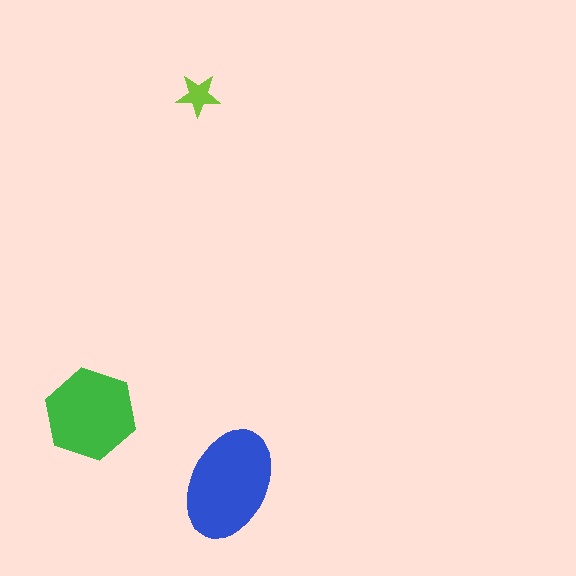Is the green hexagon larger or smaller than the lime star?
Larger.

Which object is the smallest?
The lime star.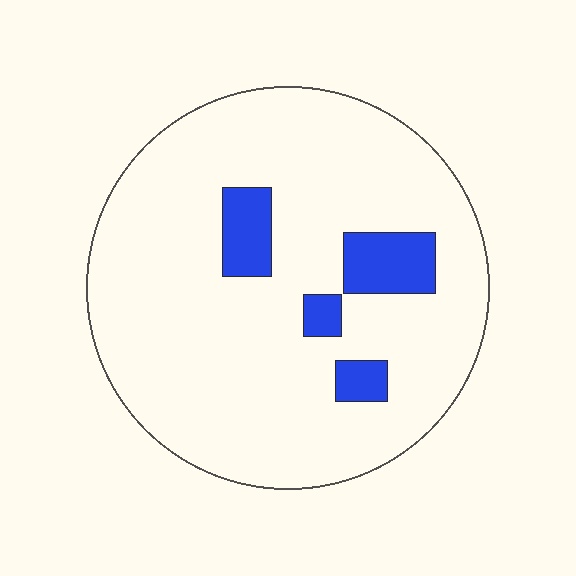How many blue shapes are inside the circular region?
4.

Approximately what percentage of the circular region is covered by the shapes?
Approximately 10%.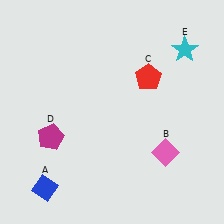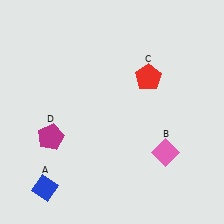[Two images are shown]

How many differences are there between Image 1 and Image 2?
There is 1 difference between the two images.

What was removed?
The cyan star (E) was removed in Image 2.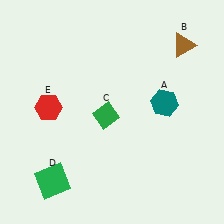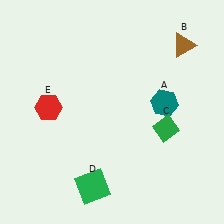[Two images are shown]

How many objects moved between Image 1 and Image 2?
2 objects moved between the two images.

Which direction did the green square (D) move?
The green square (D) moved right.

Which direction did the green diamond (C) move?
The green diamond (C) moved right.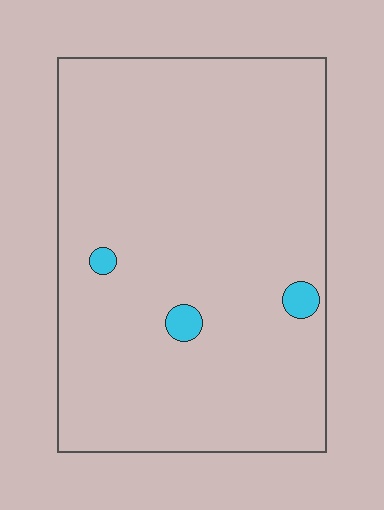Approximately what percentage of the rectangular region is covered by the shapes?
Approximately 5%.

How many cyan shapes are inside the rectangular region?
3.